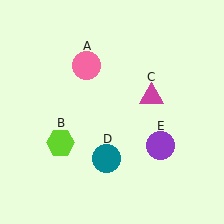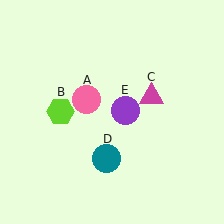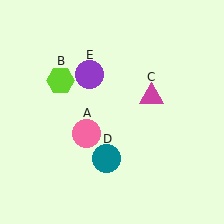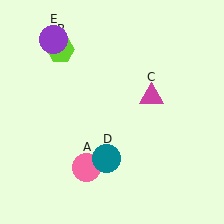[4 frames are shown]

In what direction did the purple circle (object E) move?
The purple circle (object E) moved up and to the left.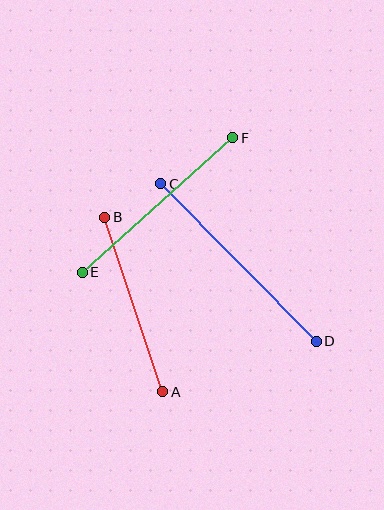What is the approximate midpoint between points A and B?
The midpoint is at approximately (134, 304) pixels.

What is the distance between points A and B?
The distance is approximately 184 pixels.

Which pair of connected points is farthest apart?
Points C and D are farthest apart.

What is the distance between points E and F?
The distance is approximately 202 pixels.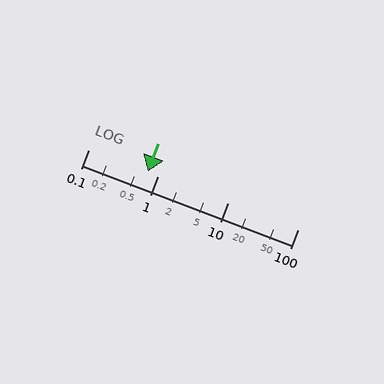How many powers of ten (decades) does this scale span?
The scale spans 3 decades, from 0.1 to 100.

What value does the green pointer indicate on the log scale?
The pointer indicates approximately 0.71.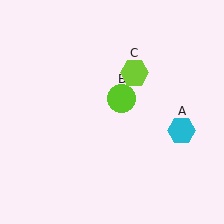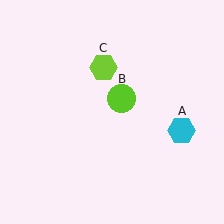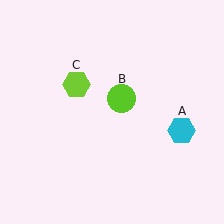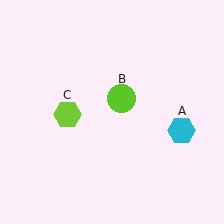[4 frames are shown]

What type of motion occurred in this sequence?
The lime hexagon (object C) rotated counterclockwise around the center of the scene.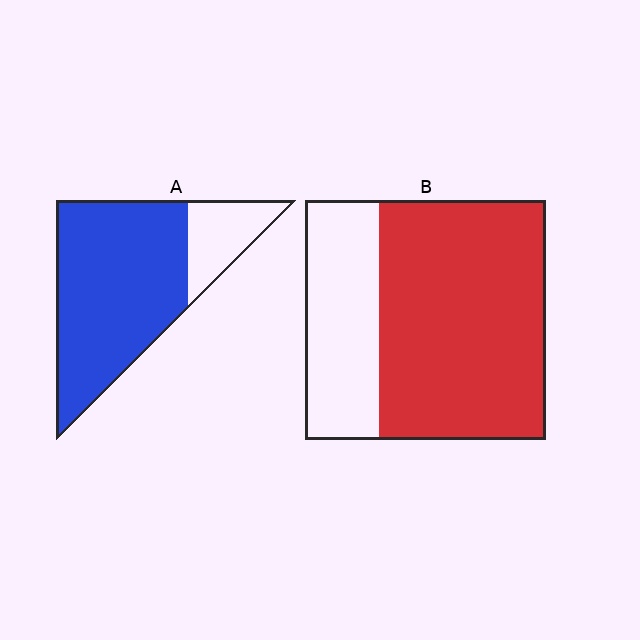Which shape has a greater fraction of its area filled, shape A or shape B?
Shape A.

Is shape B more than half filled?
Yes.